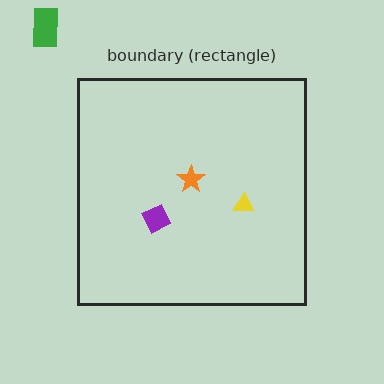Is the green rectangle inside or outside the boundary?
Outside.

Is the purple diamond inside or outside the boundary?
Inside.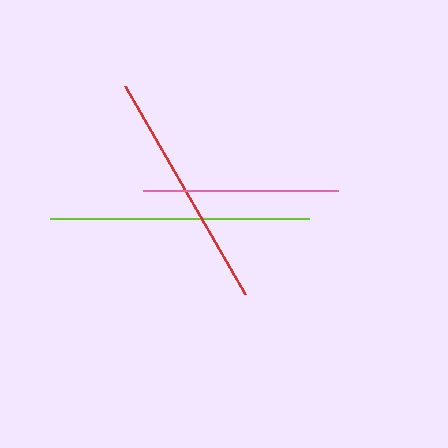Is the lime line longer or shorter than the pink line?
The lime line is longer than the pink line.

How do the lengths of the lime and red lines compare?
The lime and red lines are approximately the same length.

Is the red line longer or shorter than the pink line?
The red line is longer than the pink line.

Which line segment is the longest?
The lime line is the longest at approximately 259 pixels.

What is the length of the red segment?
The red segment is approximately 240 pixels long.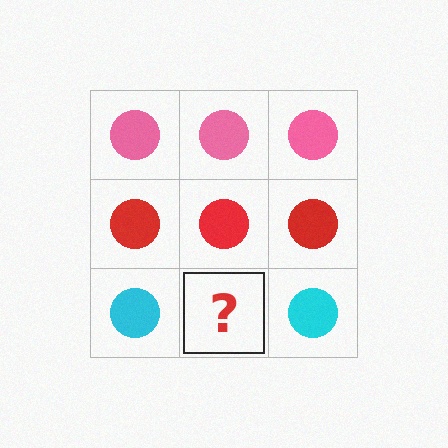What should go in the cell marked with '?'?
The missing cell should contain a cyan circle.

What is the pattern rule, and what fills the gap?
The rule is that each row has a consistent color. The gap should be filled with a cyan circle.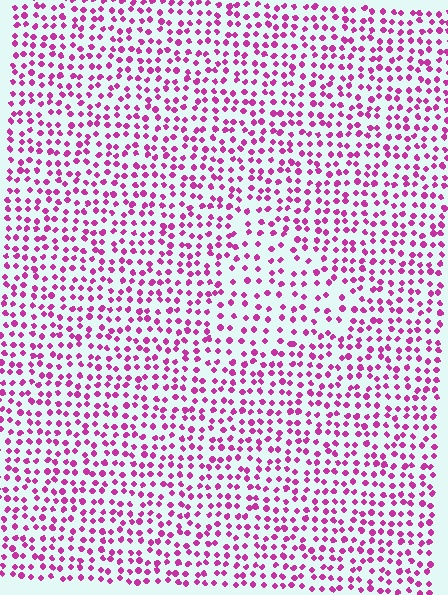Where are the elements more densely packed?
The elements are more densely packed outside the triangle boundary.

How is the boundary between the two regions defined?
The boundary is defined by a change in element density (approximately 1.5x ratio). All elements are the same color, size, and shape.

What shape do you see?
I see a triangle.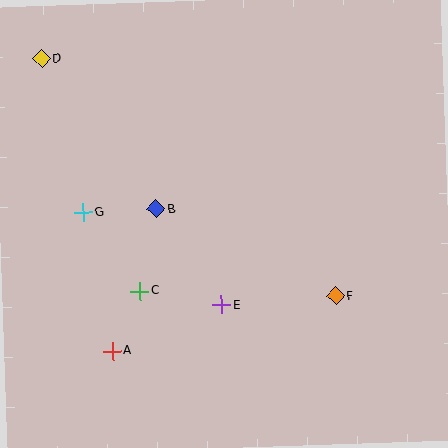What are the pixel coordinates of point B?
Point B is at (156, 209).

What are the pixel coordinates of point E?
Point E is at (221, 305).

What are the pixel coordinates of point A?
Point A is at (113, 351).